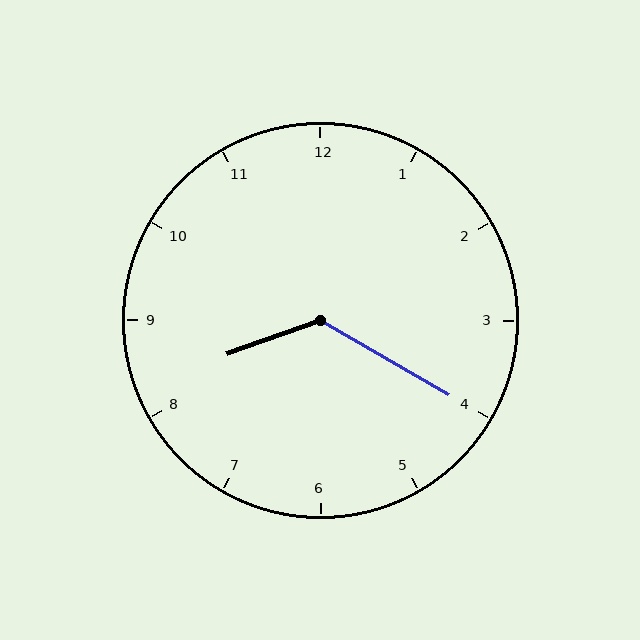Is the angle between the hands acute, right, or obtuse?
It is obtuse.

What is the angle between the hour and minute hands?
Approximately 130 degrees.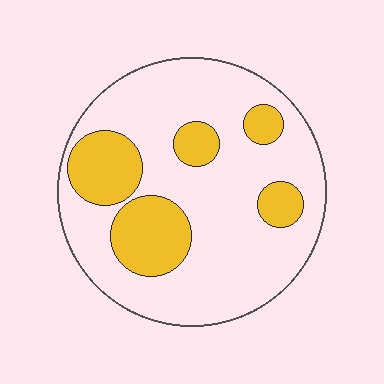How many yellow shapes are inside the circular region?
5.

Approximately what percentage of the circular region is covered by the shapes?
Approximately 25%.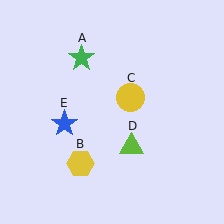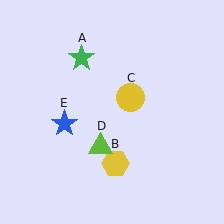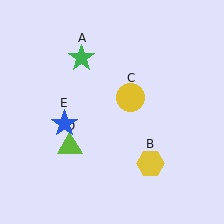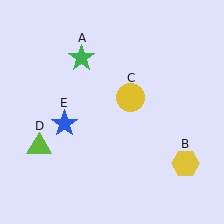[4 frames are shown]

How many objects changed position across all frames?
2 objects changed position: yellow hexagon (object B), lime triangle (object D).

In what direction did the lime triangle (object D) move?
The lime triangle (object D) moved left.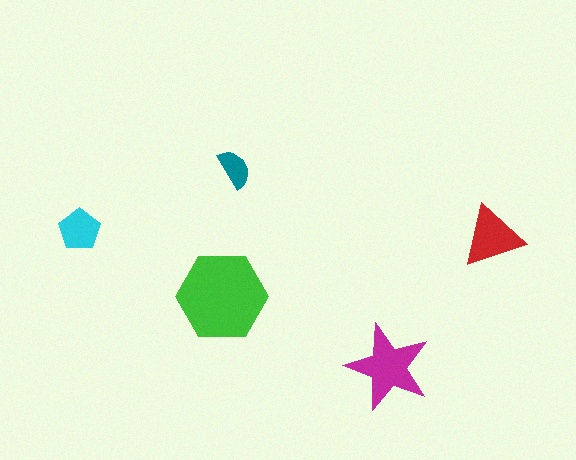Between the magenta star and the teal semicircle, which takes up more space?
The magenta star.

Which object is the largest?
The green hexagon.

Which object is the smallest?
The teal semicircle.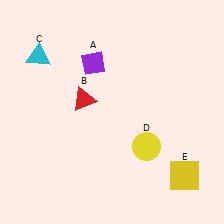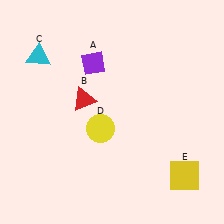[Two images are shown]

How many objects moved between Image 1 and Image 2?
1 object moved between the two images.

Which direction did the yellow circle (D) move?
The yellow circle (D) moved left.